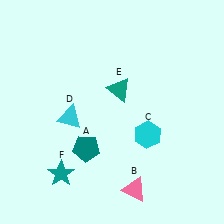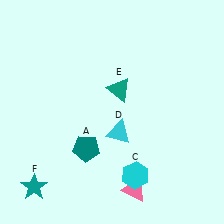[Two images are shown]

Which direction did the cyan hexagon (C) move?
The cyan hexagon (C) moved down.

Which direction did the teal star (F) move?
The teal star (F) moved left.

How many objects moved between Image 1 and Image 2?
3 objects moved between the two images.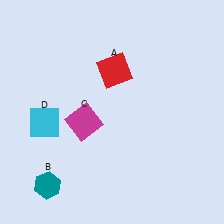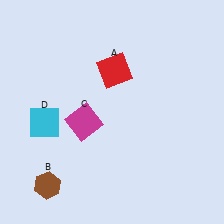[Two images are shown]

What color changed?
The hexagon (B) changed from teal in Image 1 to brown in Image 2.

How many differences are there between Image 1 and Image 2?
There is 1 difference between the two images.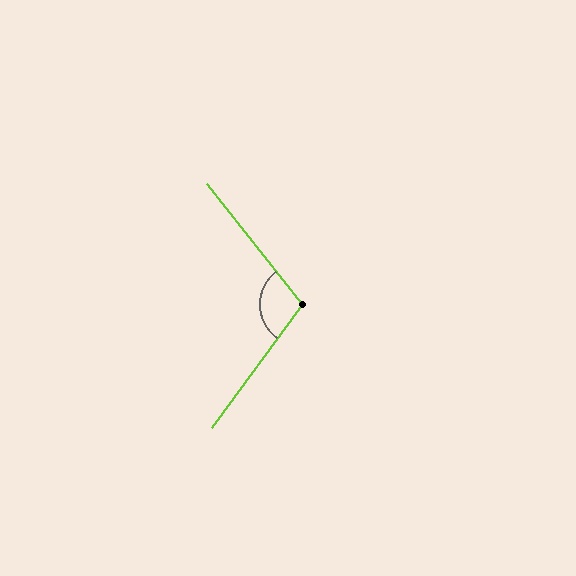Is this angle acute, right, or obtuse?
It is obtuse.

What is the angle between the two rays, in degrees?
Approximately 105 degrees.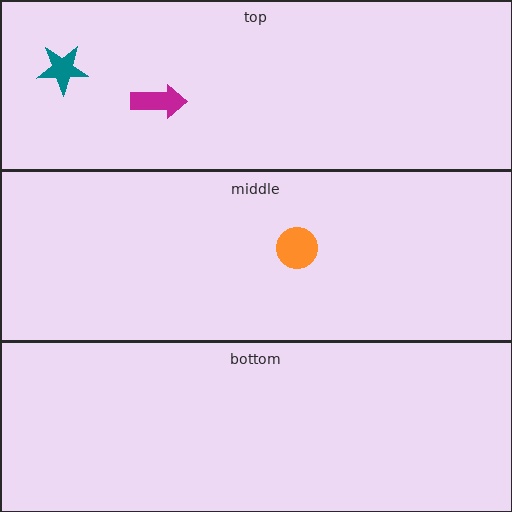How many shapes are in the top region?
2.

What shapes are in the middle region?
The orange circle.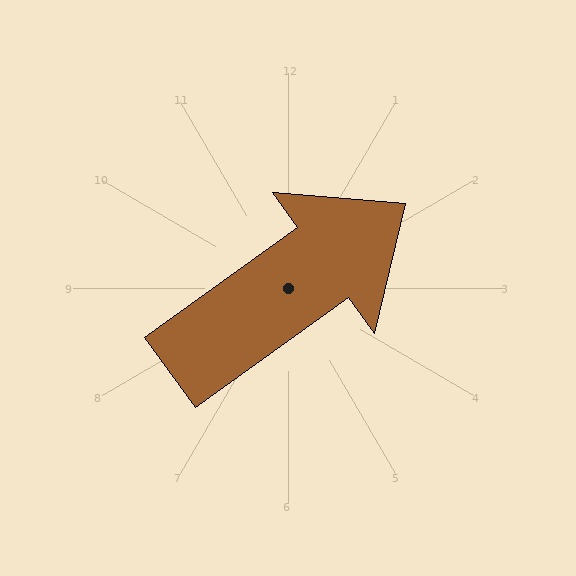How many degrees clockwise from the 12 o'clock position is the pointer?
Approximately 54 degrees.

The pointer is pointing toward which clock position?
Roughly 2 o'clock.